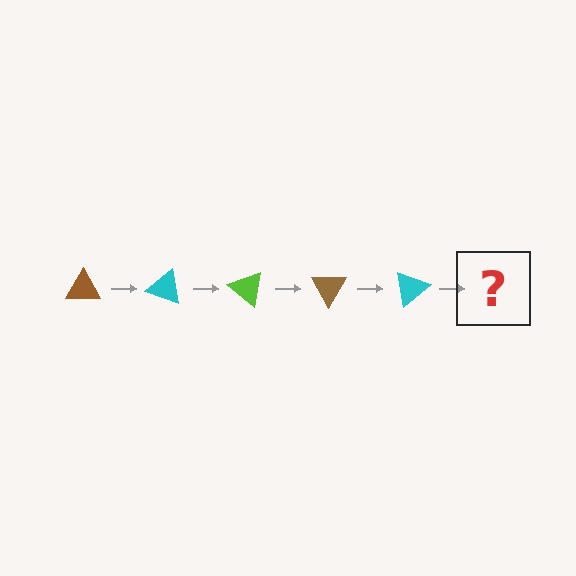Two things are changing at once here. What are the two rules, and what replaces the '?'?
The two rules are that it rotates 20 degrees each step and the color cycles through brown, cyan, and lime. The '?' should be a lime triangle, rotated 100 degrees from the start.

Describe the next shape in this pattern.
It should be a lime triangle, rotated 100 degrees from the start.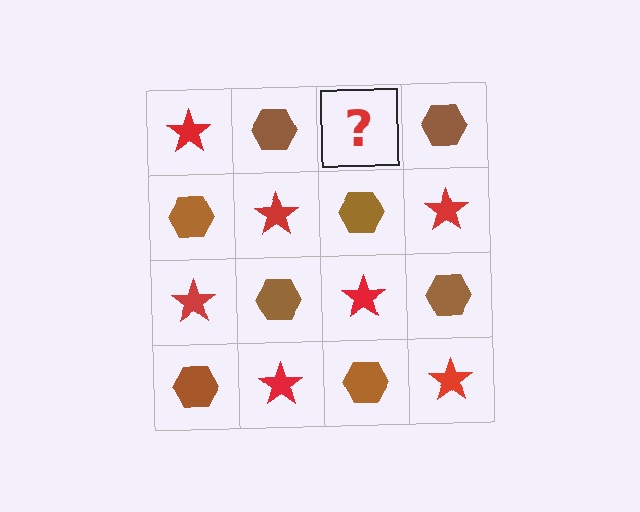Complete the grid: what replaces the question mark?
The question mark should be replaced with a red star.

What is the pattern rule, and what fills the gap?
The rule is that it alternates red star and brown hexagon in a checkerboard pattern. The gap should be filled with a red star.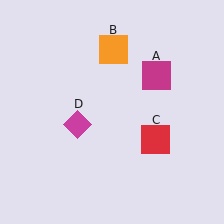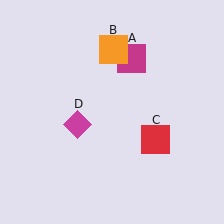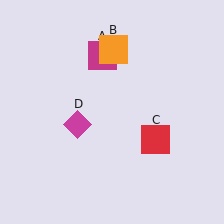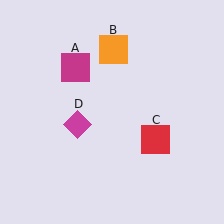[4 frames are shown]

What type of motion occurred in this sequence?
The magenta square (object A) rotated counterclockwise around the center of the scene.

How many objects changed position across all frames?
1 object changed position: magenta square (object A).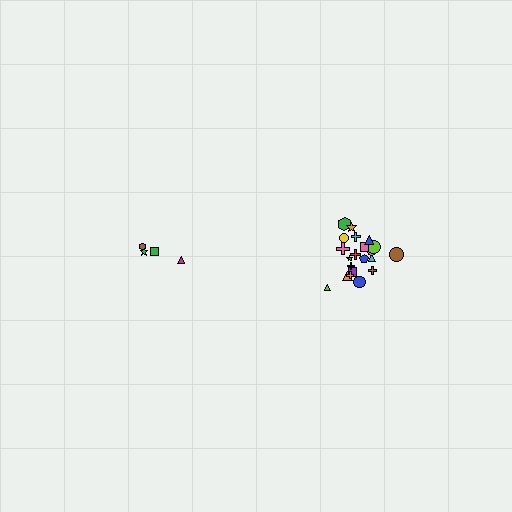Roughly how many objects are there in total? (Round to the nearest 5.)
Roughly 25 objects in total.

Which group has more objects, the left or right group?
The right group.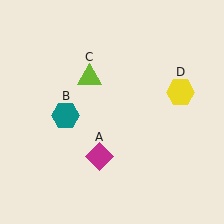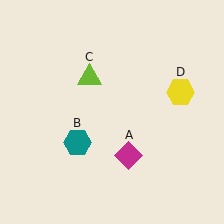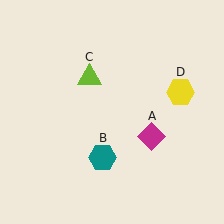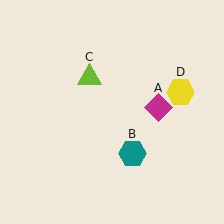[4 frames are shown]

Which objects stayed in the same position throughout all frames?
Lime triangle (object C) and yellow hexagon (object D) remained stationary.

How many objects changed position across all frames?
2 objects changed position: magenta diamond (object A), teal hexagon (object B).